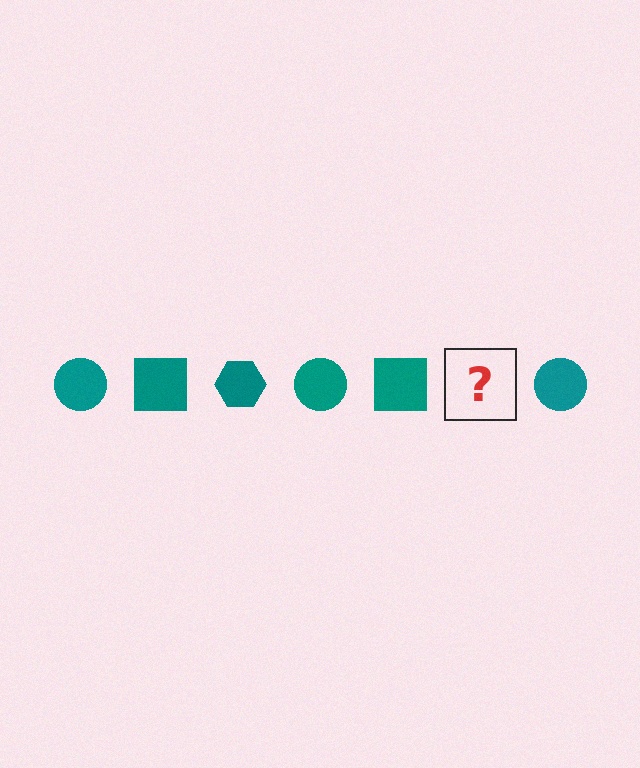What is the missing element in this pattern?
The missing element is a teal hexagon.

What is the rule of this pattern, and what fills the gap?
The rule is that the pattern cycles through circle, square, hexagon shapes in teal. The gap should be filled with a teal hexagon.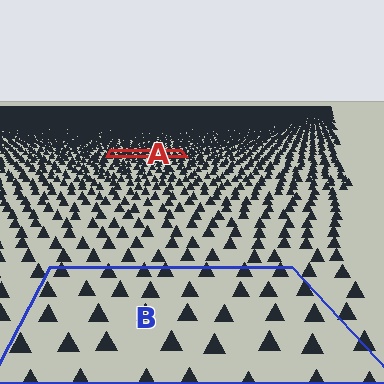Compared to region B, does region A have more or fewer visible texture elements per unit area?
Region A has more texture elements per unit area — they are packed more densely because it is farther away.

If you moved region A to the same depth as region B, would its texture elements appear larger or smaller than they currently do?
They would appear larger. At a closer depth, the same texture elements are projected at a bigger on-screen size.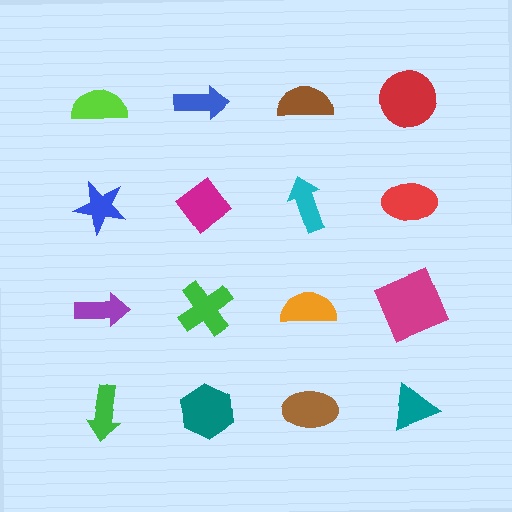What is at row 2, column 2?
A magenta diamond.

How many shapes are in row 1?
4 shapes.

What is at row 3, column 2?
A green cross.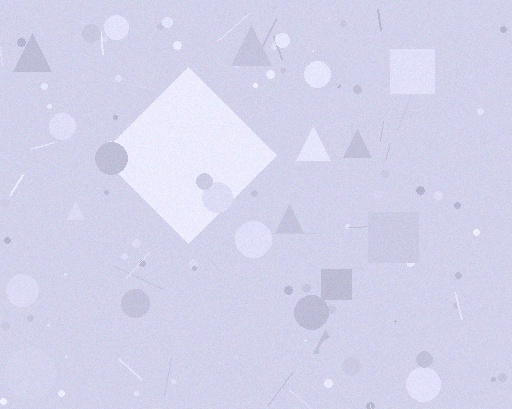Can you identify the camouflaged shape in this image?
The camouflaged shape is a diamond.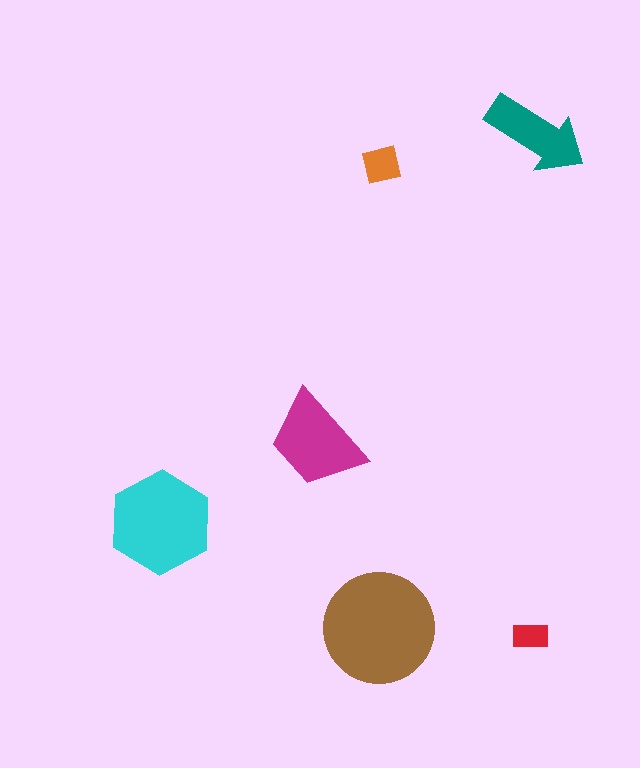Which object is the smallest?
The red rectangle.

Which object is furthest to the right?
The teal arrow is rightmost.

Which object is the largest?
The brown circle.